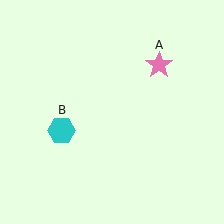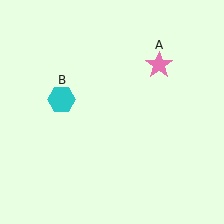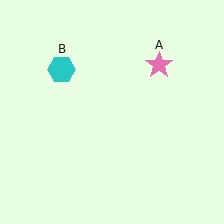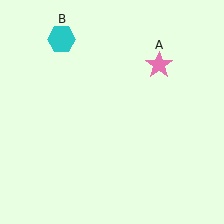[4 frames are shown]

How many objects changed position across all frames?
1 object changed position: cyan hexagon (object B).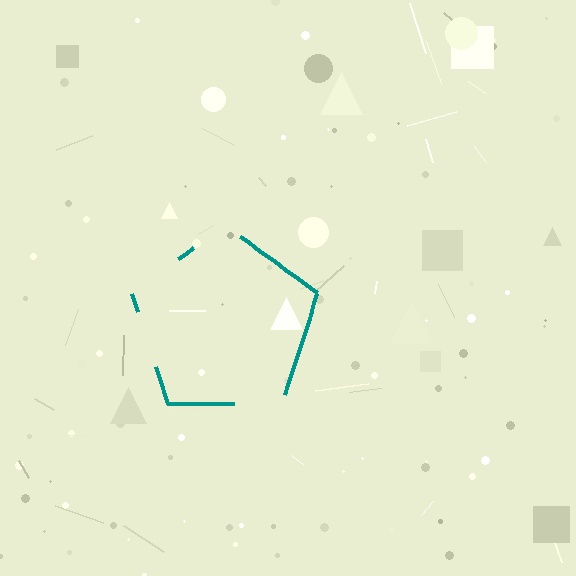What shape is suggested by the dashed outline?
The dashed outline suggests a pentagon.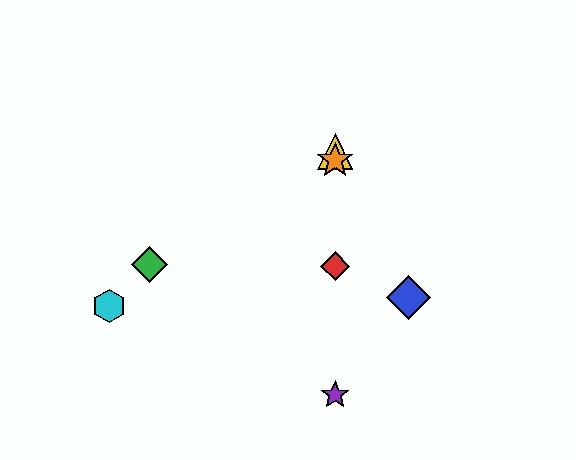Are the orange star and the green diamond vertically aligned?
No, the orange star is at x≈335 and the green diamond is at x≈149.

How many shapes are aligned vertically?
4 shapes (the red diamond, the yellow triangle, the purple star, the orange star) are aligned vertically.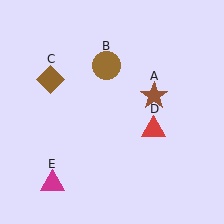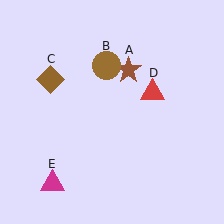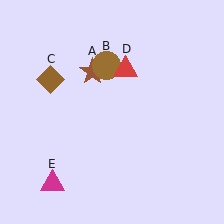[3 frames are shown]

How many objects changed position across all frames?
2 objects changed position: brown star (object A), red triangle (object D).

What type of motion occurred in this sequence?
The brown star (object A), red triangle (object D) rotated counterclockwise around the center of the scene.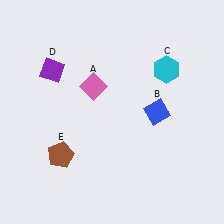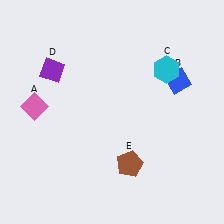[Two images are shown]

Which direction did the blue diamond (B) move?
The blue diamond (B) moved up.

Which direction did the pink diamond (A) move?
The pink diamond (A) moved left.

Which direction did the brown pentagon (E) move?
The brown pentagon (E) moved right.